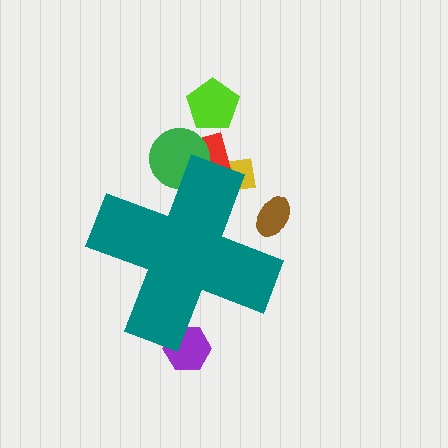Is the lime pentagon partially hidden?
No, the lime pentagon is fully visible.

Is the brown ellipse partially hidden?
Yes, the brown ellipse is partially hidden behind the teal cross.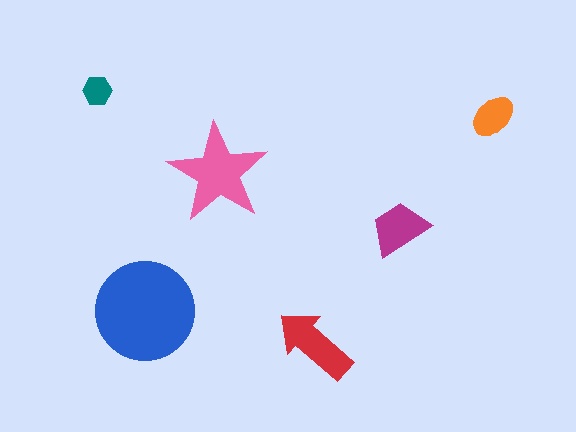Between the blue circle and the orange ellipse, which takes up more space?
The blue circle.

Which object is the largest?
The blue circle.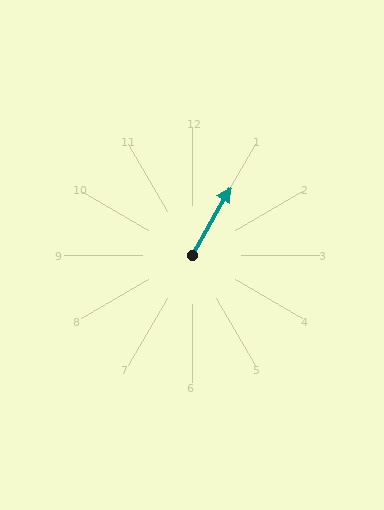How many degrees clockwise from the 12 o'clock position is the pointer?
Approximately 29 degrees.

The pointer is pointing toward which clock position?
Roughly 1 o'clock.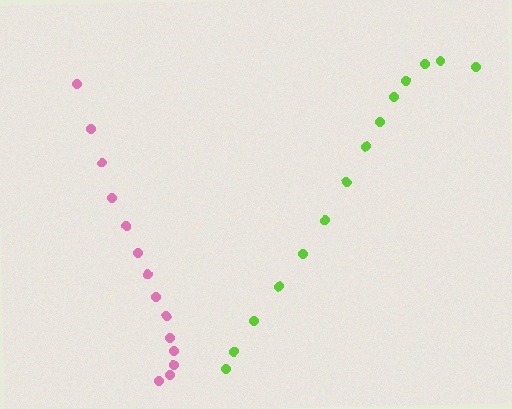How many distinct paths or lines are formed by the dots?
There are 2 distinct paths.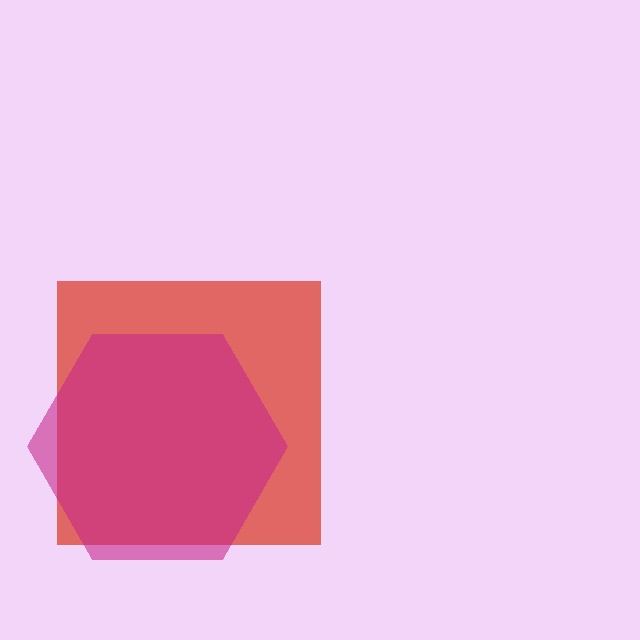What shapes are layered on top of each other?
The layered shapes are: a red square, a magenta hexagon.